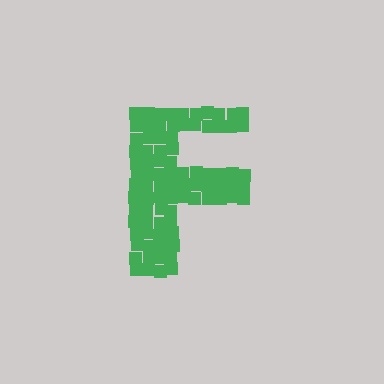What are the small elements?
The small elements are squares.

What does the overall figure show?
The overall figure shows the letter F.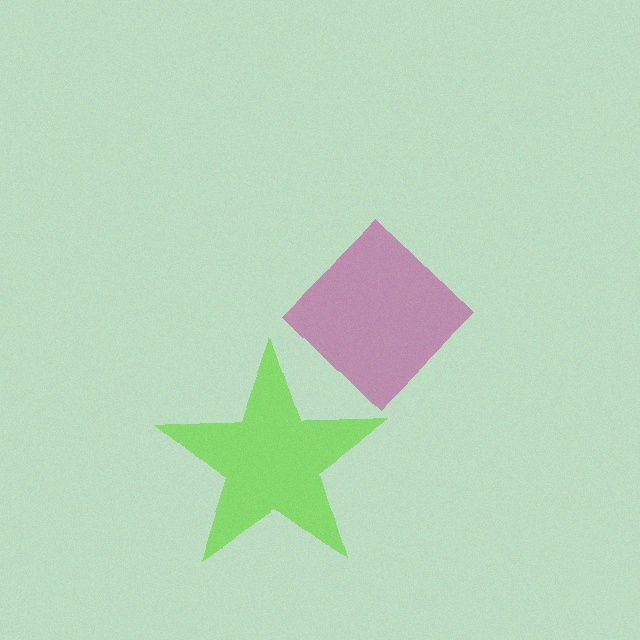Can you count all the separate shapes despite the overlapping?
Yes, there are 2 separate shapes.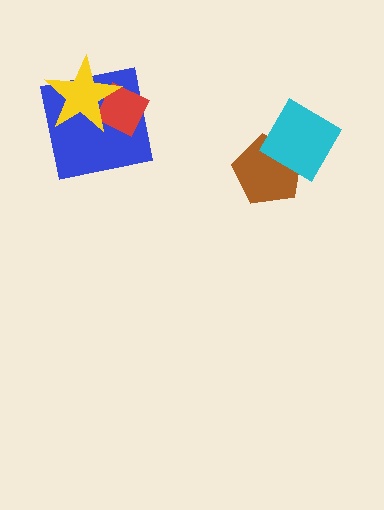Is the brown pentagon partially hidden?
Yes, it is partially covered by another shape.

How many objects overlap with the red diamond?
2 objects overlap with the red diamond.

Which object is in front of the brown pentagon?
The cyan diamond is in front of the brown pentagon.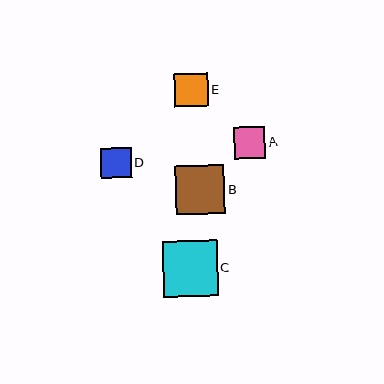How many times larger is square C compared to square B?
Square C is approximately 1.1 times the size of square B.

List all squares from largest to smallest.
From largest to smallest: C, B, E, A, D.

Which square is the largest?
Square C is the largest with a size of approximately 55 pixels.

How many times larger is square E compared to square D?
Square E is approximately 1.1 times the size of square D.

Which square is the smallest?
Square D is the smallest with a size of approximately 30 pixels.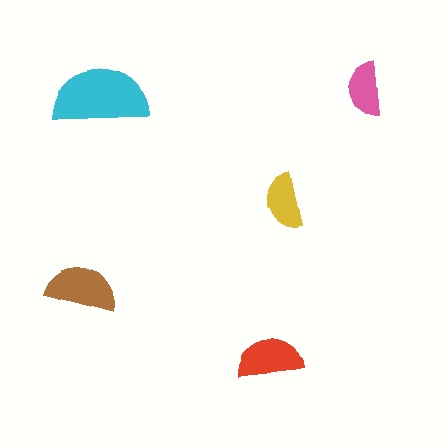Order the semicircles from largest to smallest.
the cyan one, the brown one, the red one, the yellow one, the pink one.